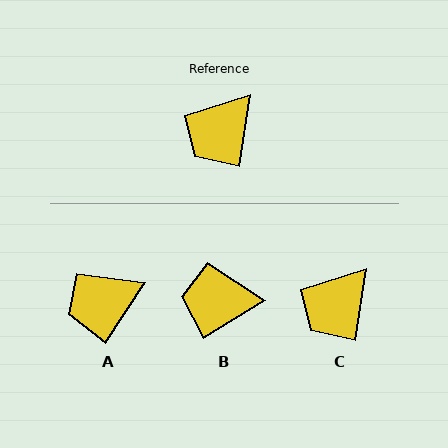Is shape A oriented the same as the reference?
No, it is off by about 25 degrees.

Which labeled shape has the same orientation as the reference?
C.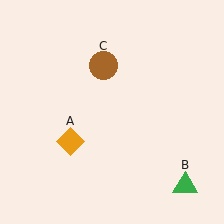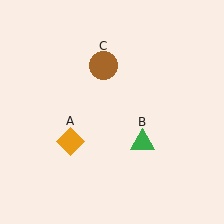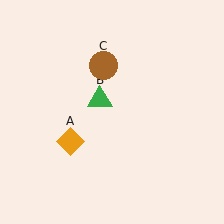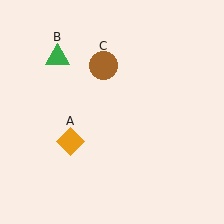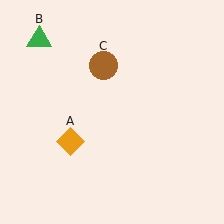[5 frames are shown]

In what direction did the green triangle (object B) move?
The green triangle (object B) moved up and to the left.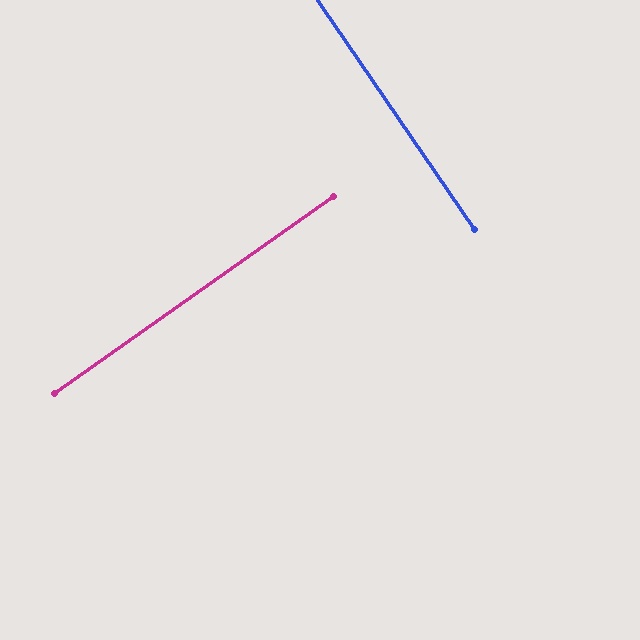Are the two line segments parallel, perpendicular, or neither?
Perpendicular — they meet at approximately 89°.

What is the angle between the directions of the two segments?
Approximately 89 degrees.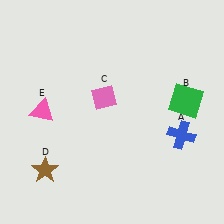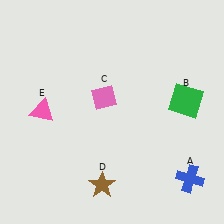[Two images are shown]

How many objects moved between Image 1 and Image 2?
2 objects moved between the two images.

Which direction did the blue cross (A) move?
The blue cross (A) moved down.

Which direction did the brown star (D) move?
The brown star (D) moved right.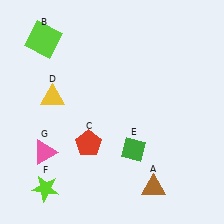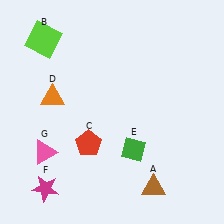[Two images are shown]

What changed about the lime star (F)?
In Image 1, F is lime. In Image 2, it changed to magenta.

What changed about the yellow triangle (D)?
In Image 1, D is yellow. In Image 2, it changed to orange.